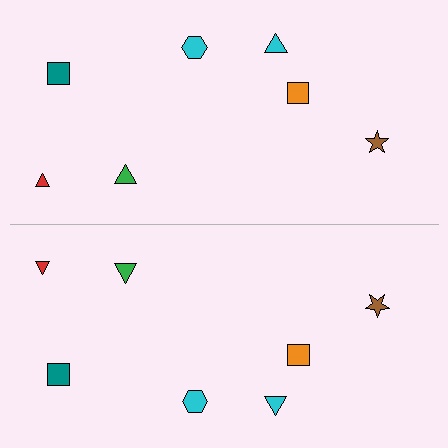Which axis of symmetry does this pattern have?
The pattern has a horizontal axis of symmetry running through the center of the image.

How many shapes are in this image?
There are 14 shapes in this image.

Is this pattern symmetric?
Yes, this pattern has bilateral (reflection) symmetry.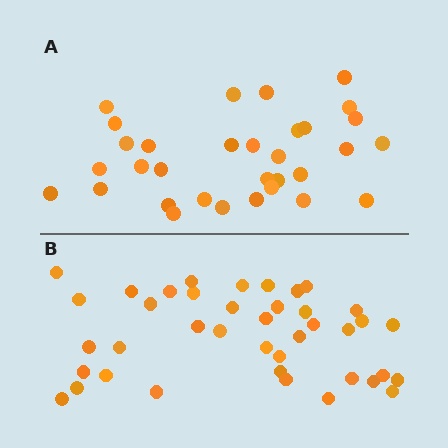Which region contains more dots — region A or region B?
Region B (the bottom region) has more dots.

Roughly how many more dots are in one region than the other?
Region B has roughly 8 or so more dots than region A.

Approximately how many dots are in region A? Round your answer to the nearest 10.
About 30 dots. (The exact count is 32, which rounds to 30.)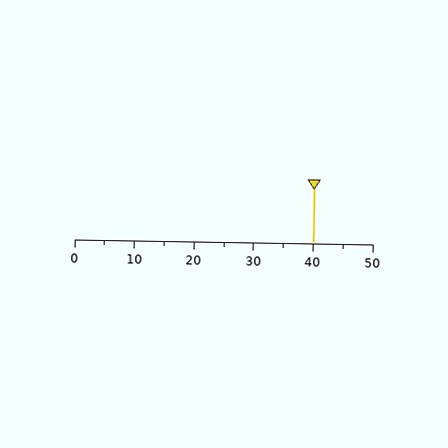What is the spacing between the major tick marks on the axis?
The major ticks are spaced 10 apart.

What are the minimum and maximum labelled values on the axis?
The axis runs from 0 to 50.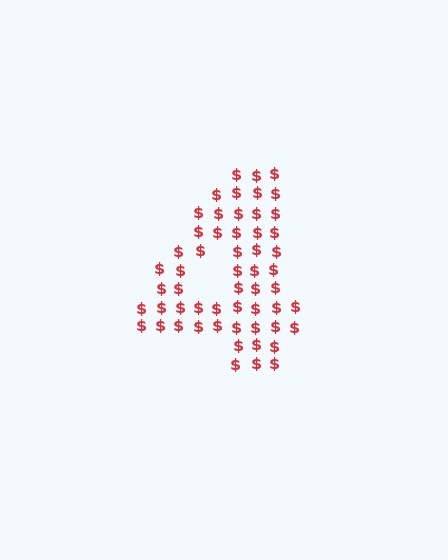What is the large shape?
The large shape is the digit 4.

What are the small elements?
The small elements are dollar signs.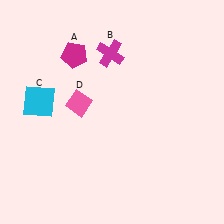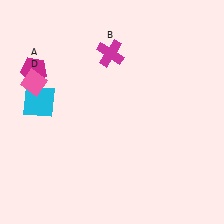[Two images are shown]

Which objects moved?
The objects that moved are: the magenta pentagon (A), the pink diamond (D).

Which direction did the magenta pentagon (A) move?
The magenta pentagon (A) moved left.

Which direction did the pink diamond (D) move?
The pink diamond (D) moved left.